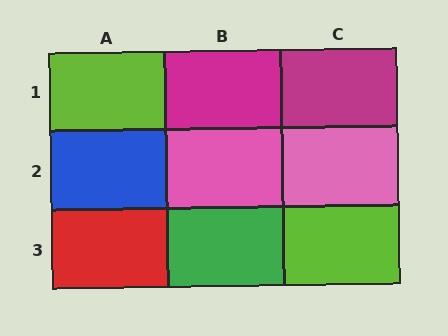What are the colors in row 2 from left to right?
Blue, pink, pink.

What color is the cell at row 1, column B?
Magenta.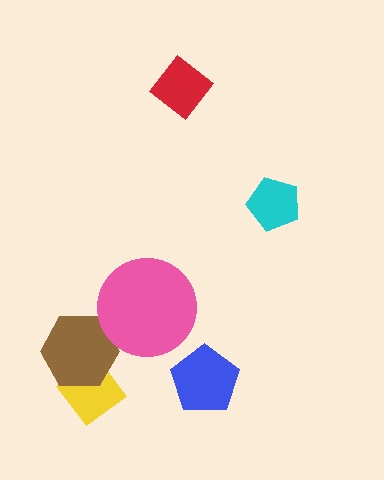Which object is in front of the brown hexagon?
The pink circle is in front of the brown hexagon.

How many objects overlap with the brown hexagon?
2 objects overlap with the brown hexagon.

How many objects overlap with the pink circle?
1 object overlaps with the pink circle.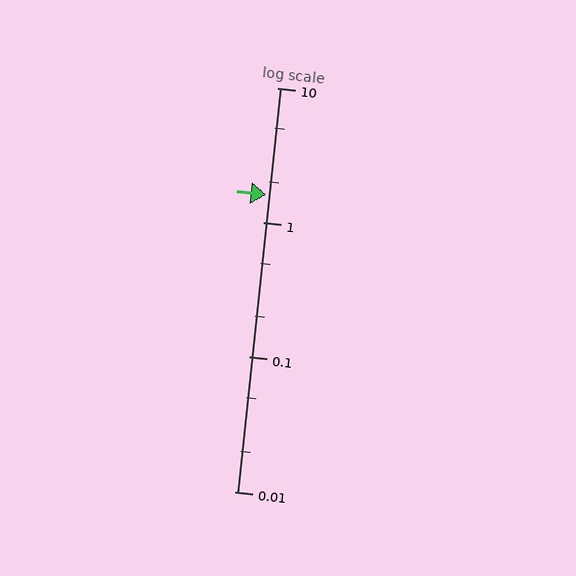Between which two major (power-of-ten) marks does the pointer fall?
The pointer is between 1 and 10.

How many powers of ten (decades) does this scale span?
The scale spans 3 decades, from 0.01 to 10.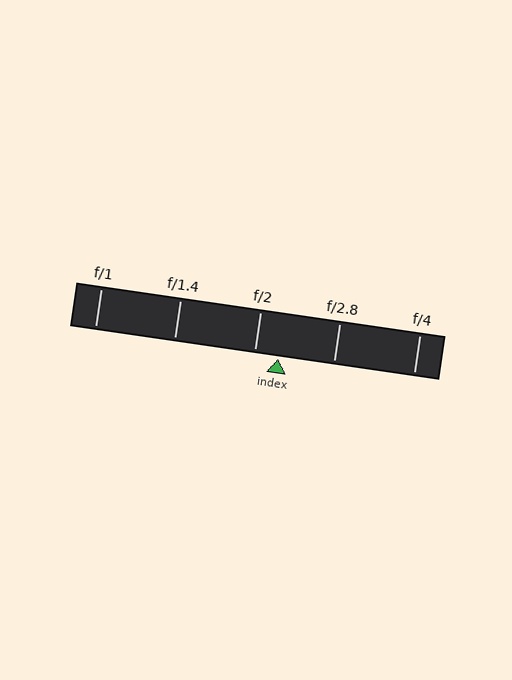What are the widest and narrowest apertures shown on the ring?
The widest aperture shown is f/1 and the narrowest is f/4.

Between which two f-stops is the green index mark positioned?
The index mark is between f/2 and f/2.8.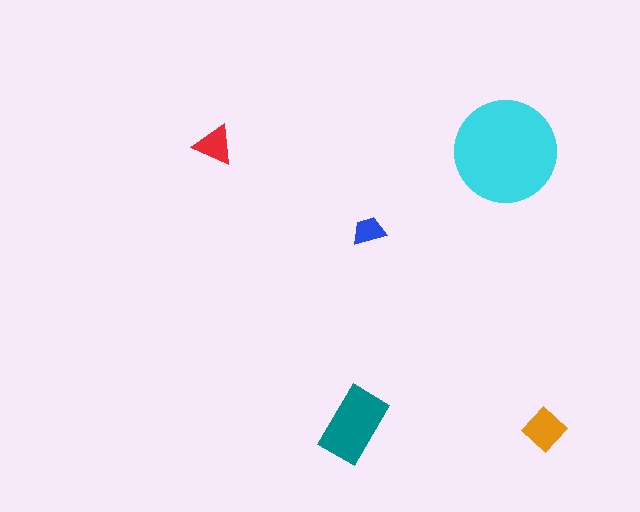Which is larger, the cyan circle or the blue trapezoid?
The cyan circle.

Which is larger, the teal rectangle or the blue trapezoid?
The teal rectangle.